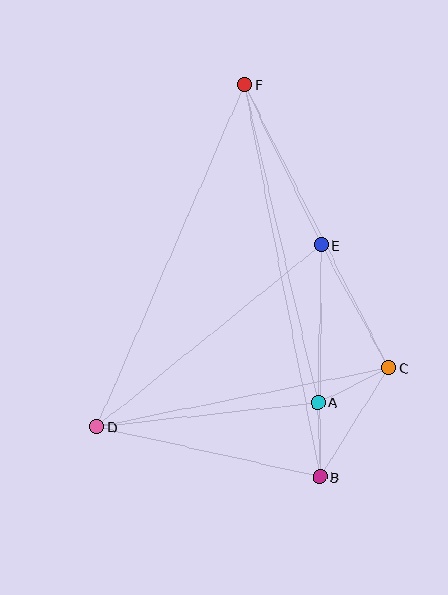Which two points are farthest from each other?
Points B and F are farthest from each other.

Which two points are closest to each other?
Points A and B are closest to each other.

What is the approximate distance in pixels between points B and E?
The distance between B and E is approximately 232 pixels.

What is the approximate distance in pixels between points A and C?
The distance between A and C is approximately 79 pixels.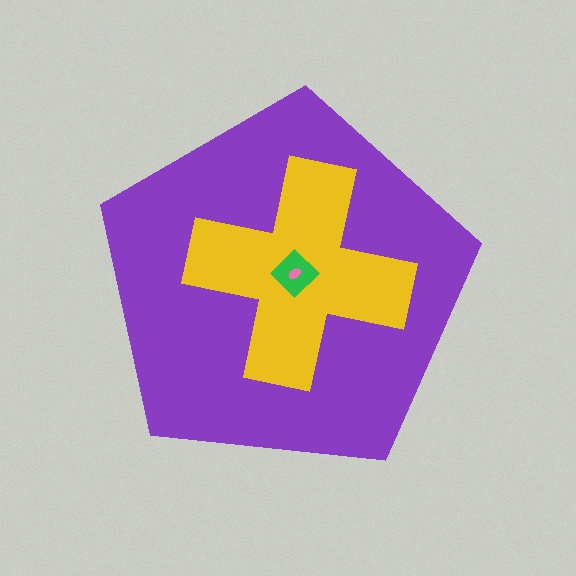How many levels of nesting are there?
4.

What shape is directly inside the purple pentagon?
The yellow cross.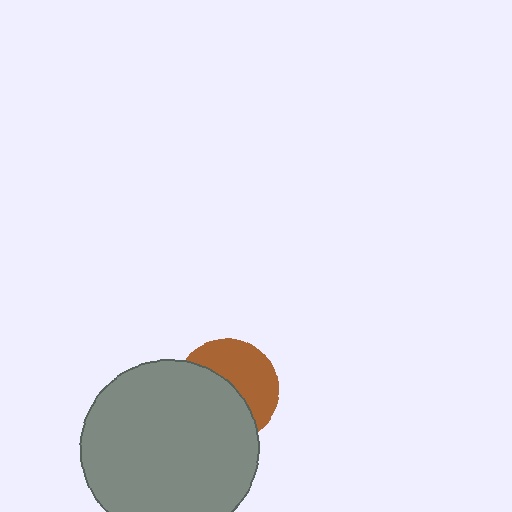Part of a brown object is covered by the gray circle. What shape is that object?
It is a circle.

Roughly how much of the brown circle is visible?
About half of it is visible (roughly 47%).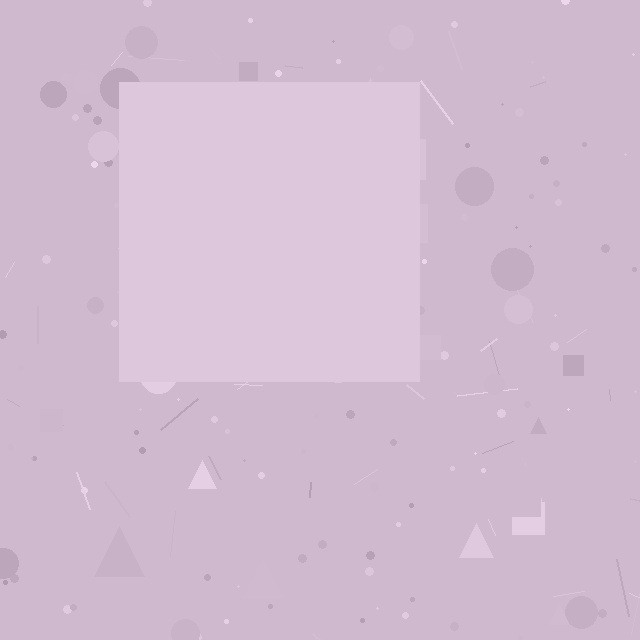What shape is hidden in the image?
A square is hidden in the image.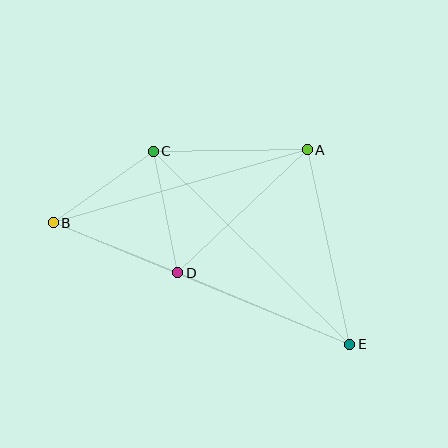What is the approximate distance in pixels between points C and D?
The distance between C and D is approximately 124 pixels.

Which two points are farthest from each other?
Points B and E are farthest from each other.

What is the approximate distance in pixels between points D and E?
The distance between D and E is approximately 186 pixels.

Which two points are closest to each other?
Points B and C are closest to each other.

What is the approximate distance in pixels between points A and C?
The distance between A and C is approximately 154 pixels.